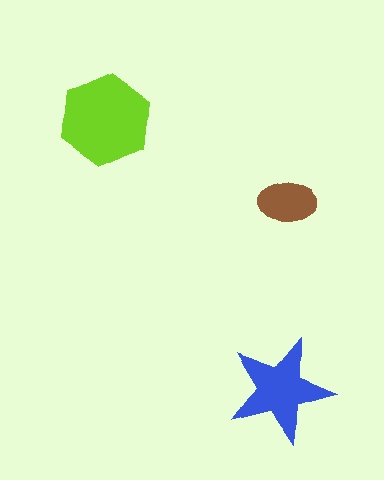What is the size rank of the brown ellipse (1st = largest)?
3rd.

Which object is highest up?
The lime hexagon is topmost.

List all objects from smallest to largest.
The brown ellipse, the blue star, the lime hexagon.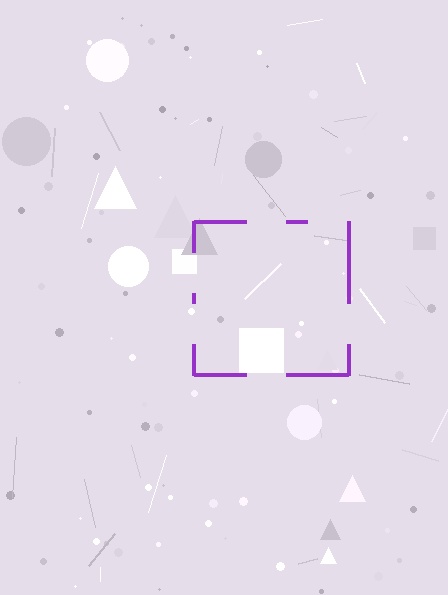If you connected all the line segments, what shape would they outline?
They would outline a square.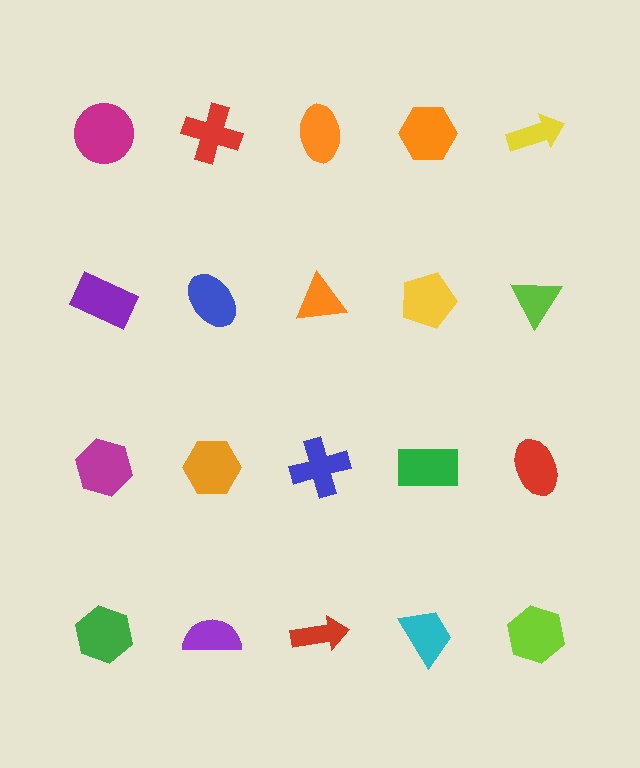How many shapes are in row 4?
5 shapes.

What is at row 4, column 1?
A green hexagon.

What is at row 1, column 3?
An orange ellipse.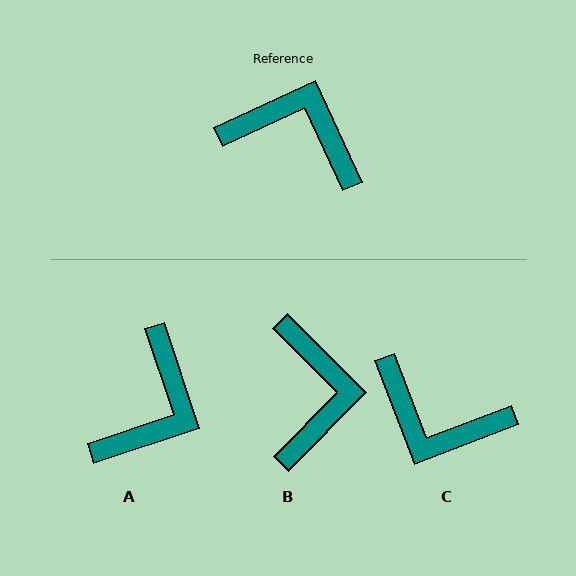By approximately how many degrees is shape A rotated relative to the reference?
Approximately 96 degrees clockwise.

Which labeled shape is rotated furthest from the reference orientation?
C, about 176 degrees away.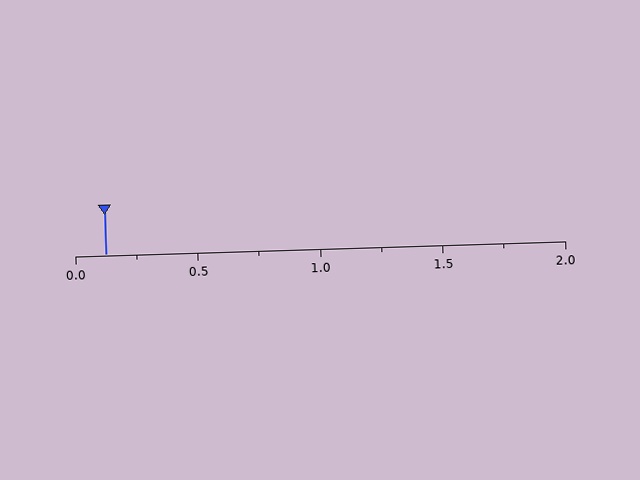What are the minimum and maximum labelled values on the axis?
The axis runs from 0.0 to 2.0.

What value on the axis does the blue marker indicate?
The marker indicates approximately 0.12.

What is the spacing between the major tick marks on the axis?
The major ticks are spaced 0.5 apart.